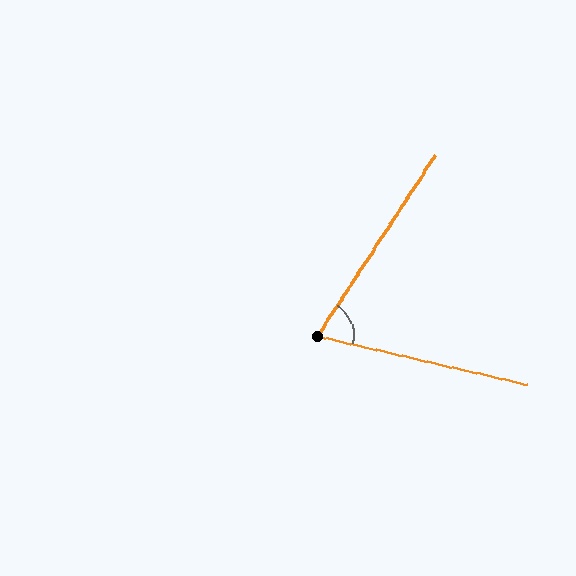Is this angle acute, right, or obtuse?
It is acute.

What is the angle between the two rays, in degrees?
Approximately 70 degrees.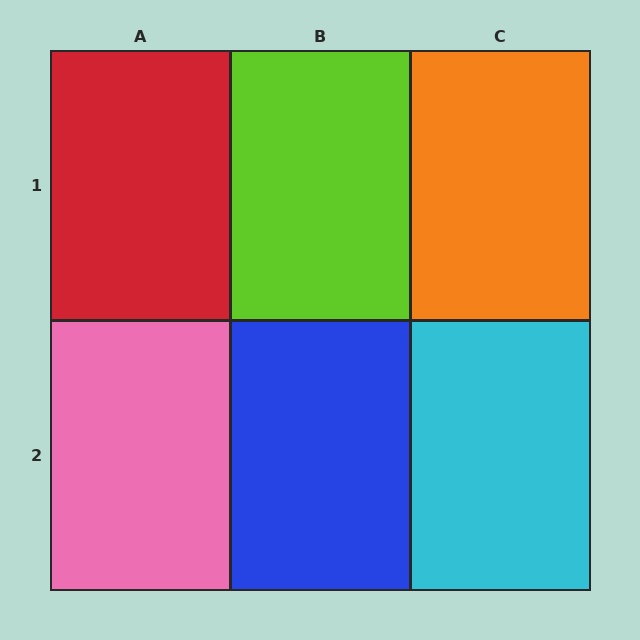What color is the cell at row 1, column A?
Red.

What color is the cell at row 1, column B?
Lime.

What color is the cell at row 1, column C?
Orange.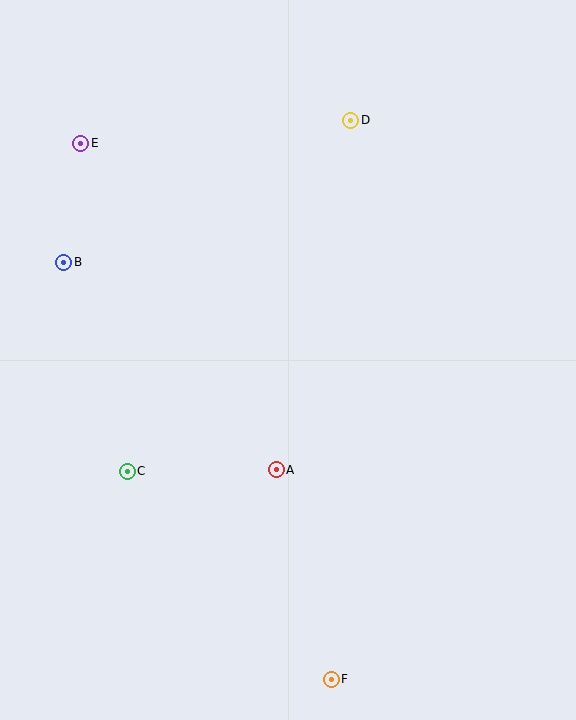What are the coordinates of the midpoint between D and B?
The midpoint between D and B is at (207, 191).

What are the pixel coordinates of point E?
Point E is at (81, 143).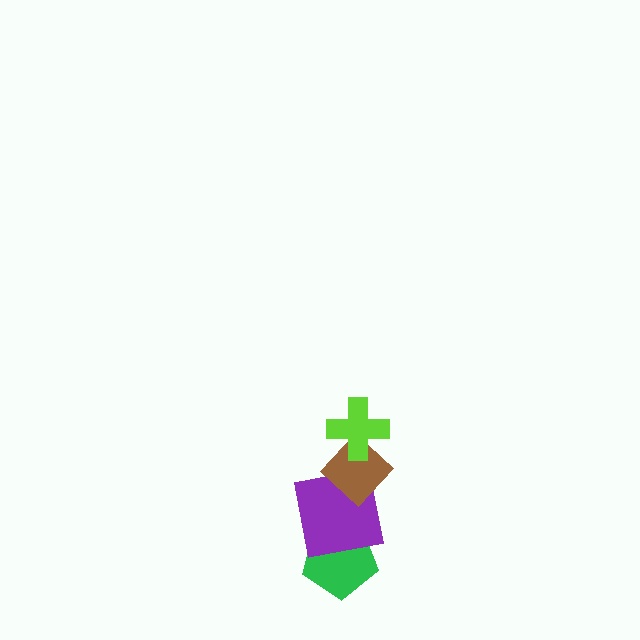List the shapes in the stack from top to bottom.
From top to bottom: the lime cross, the brown diamond, the purple square, the green pentagon.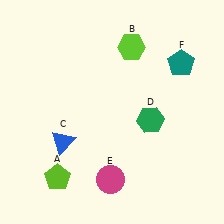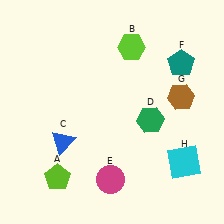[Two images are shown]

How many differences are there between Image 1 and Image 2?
There are 2 differences between the two images.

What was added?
A brown hexagon (G), a cyan square (H) were added in Image 2.